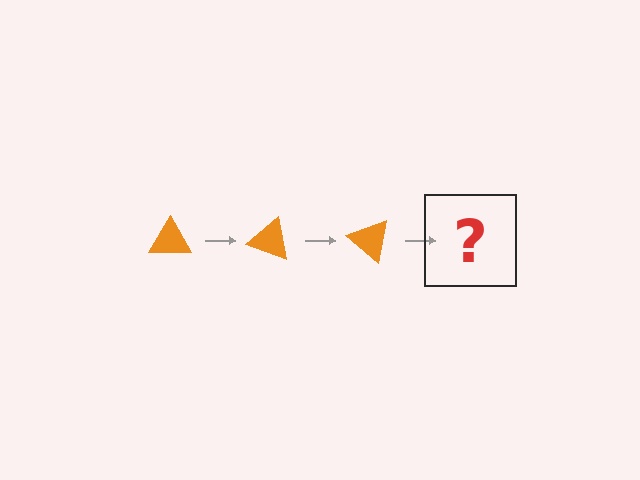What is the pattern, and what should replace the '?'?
The pattern is that the triangle rotates 20 degrees each step. The '?' should be an orange triangle rotated 60 degrees.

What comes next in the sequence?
The next element should be an orange triangle rotated 60 degrees.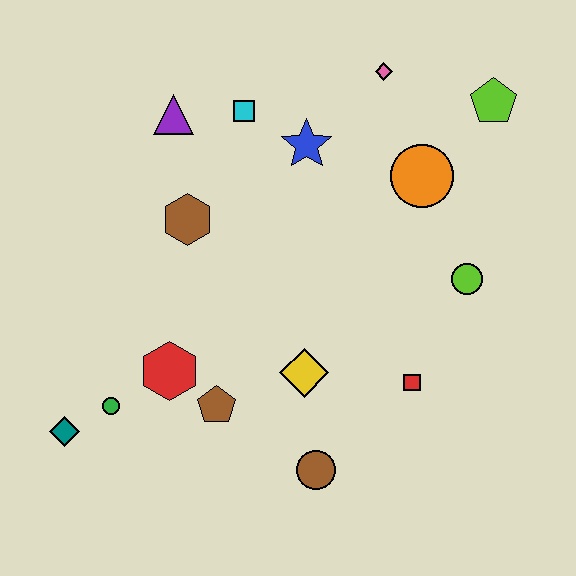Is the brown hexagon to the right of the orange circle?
No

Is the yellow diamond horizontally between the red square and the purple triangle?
Yes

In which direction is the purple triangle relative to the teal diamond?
The purple triangle is above the teal diamond.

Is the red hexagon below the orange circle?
Yes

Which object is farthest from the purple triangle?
The brown circle is farthest from the purple triangle.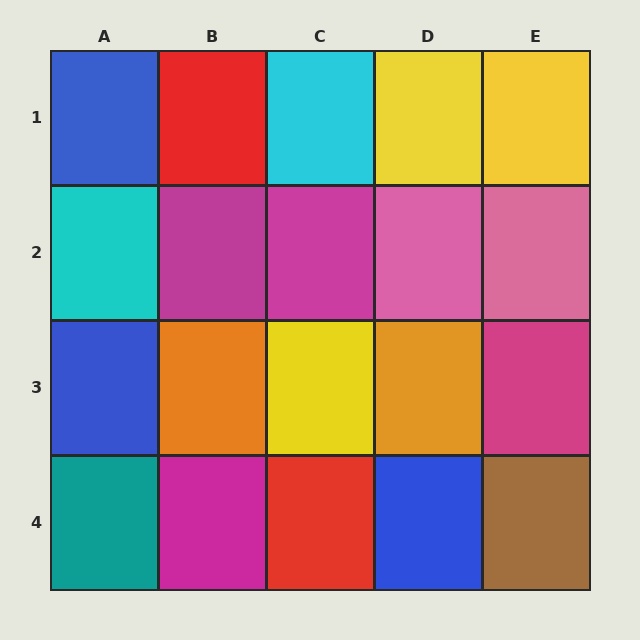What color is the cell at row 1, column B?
Red.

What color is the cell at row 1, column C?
Cyan.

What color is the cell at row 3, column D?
Orange.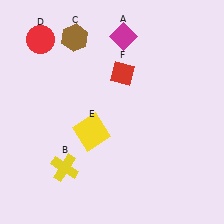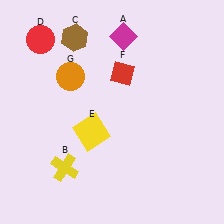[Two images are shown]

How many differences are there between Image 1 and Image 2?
There is 1 difference between the two images.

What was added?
An orange circle (G) was added in Image 2.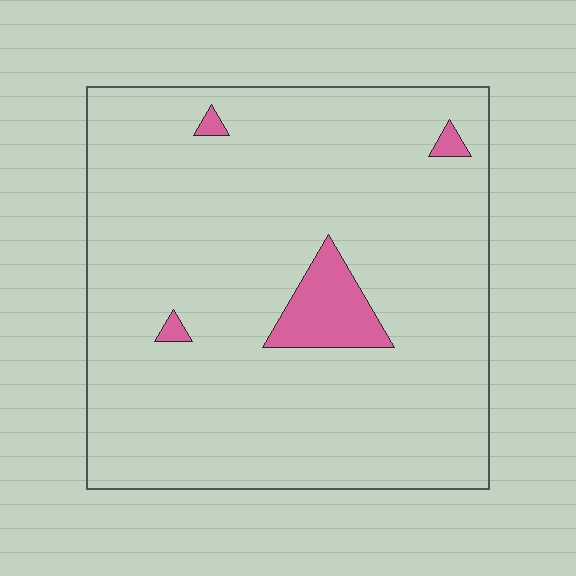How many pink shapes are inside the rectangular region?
4.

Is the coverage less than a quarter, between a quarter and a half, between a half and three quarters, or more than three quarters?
Less than a quarter.